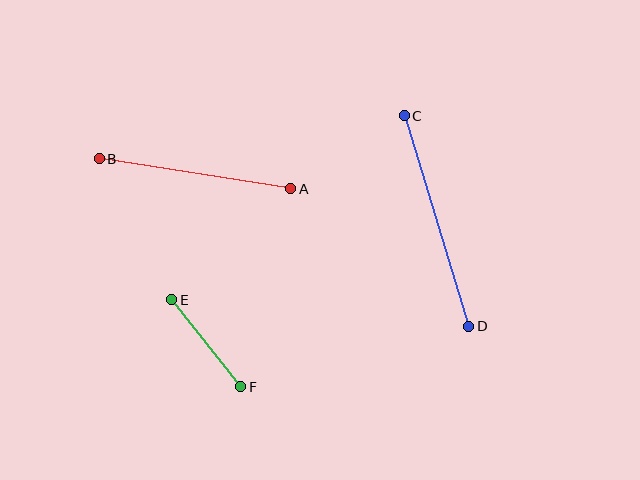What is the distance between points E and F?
The distance is approximately 111 pixels.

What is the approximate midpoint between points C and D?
The midpoint is at approximately (436, 221) pixels.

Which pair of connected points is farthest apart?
Points C and D are farthest apart.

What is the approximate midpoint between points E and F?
The midpoint is at approximately (206, 343) pixels.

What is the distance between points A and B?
The distance is approximately 194 pixels.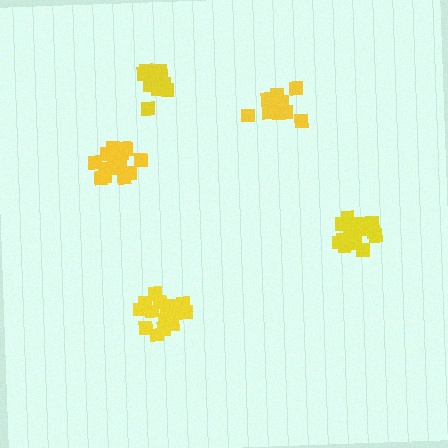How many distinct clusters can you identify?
There are 5 distinct clusters.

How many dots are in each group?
Group 1: 16 dots, Group 2: 15 dots, Group 3: 12 dots, Group 4: 16 dots, Group 5: 13 dots (72 total).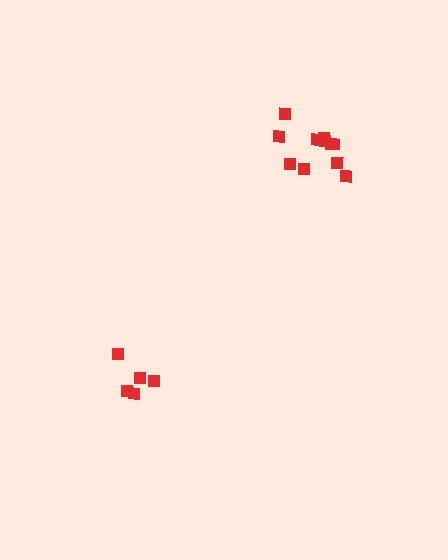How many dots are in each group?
Group 1: 11 dots, Group 2: 5 dots (16 total).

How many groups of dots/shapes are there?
There are 2 groups.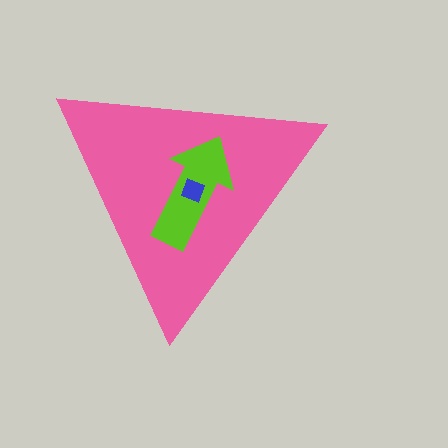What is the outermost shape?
The pink triangle.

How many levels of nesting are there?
3.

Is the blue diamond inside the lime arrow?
Yes.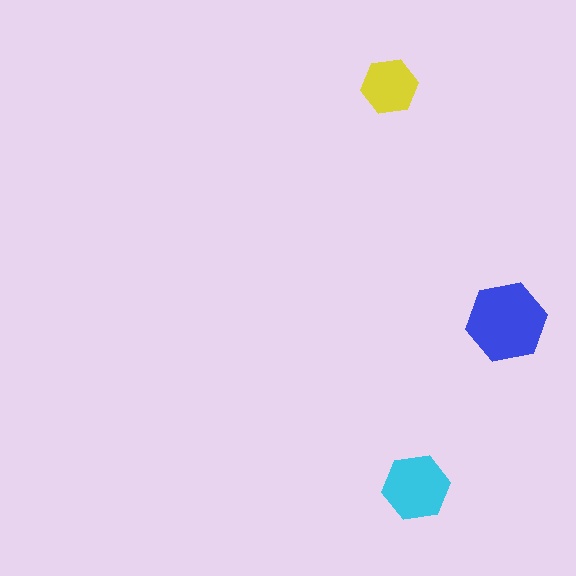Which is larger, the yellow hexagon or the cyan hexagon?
The cyan one.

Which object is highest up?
The yellow hexagon is topmost.